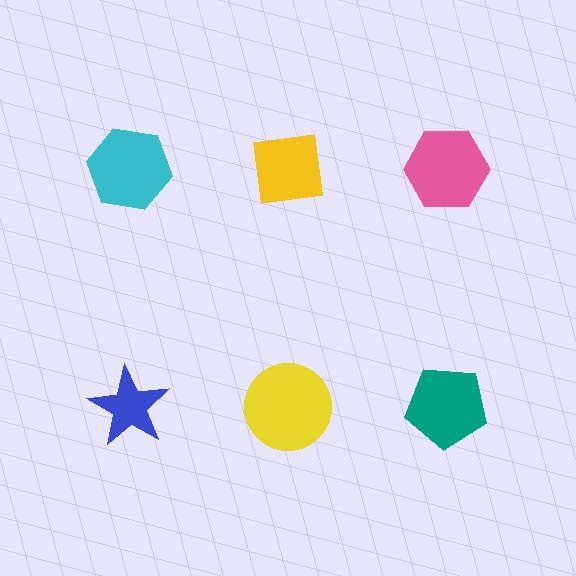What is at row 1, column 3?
A pink hexagon.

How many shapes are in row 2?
3 shapes.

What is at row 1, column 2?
A yellow square.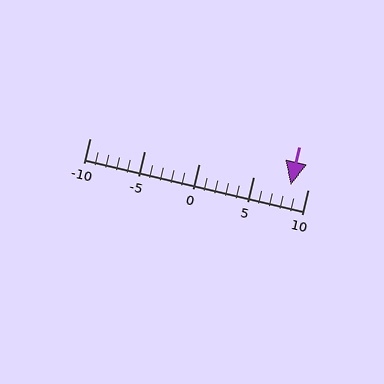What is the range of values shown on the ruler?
The ruler shows values from -10 to 10.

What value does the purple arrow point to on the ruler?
The purple arrow points to approximately 8.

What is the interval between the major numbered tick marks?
The major tick marks are spaced 5 units apart.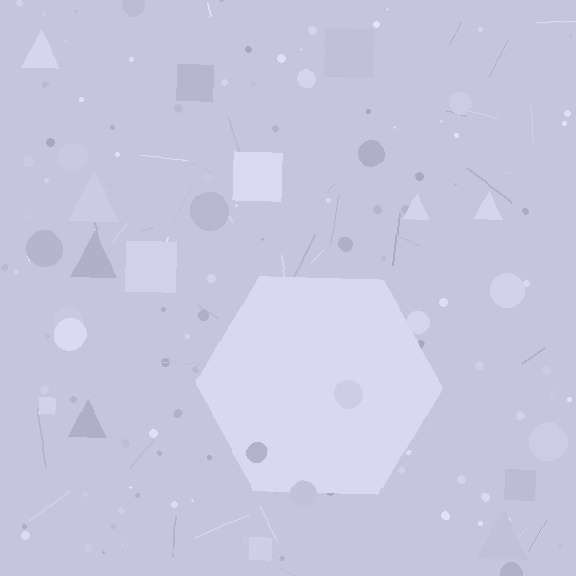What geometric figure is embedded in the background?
A hexagon is embedded in the background.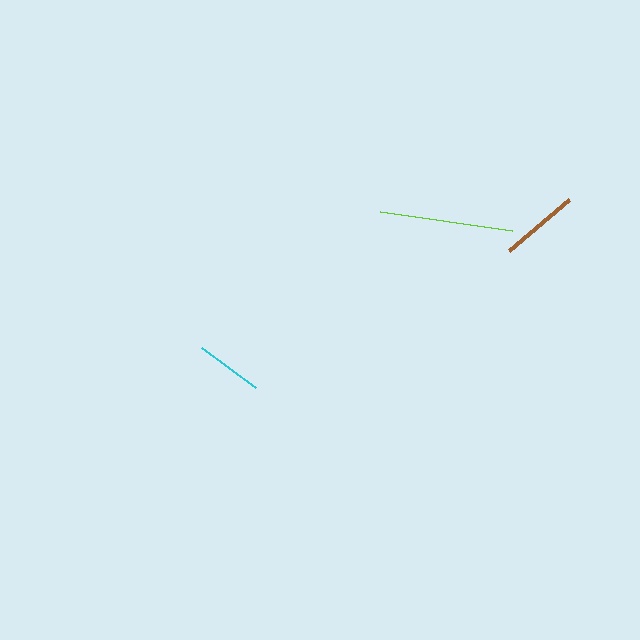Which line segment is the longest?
The lime line is the longest at approximately 134 pixels.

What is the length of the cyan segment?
The cyan segment is approximately 67 pixels long.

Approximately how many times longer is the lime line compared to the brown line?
The lime line is approximately 1.7 times the length of the brown line.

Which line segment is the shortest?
The cyan line is the shortest at approximately 67 pixels.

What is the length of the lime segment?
The lime segment is approximately 134 pixels long.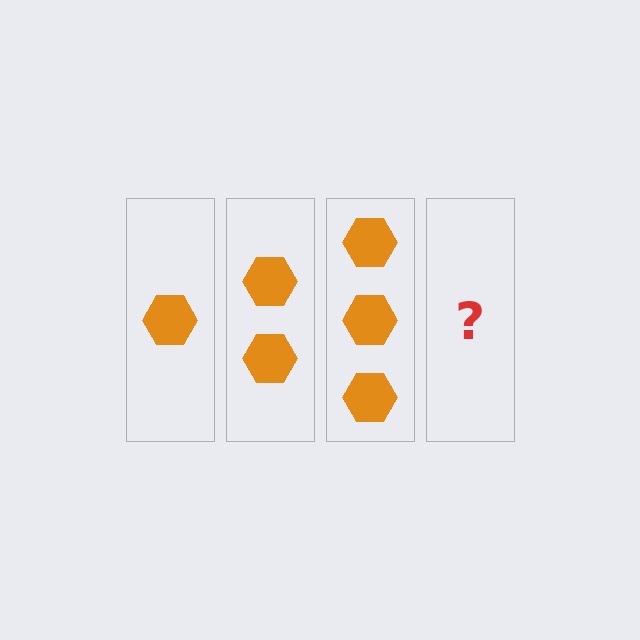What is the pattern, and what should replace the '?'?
The pattern is that each step adds one more hexagon. The '?' should be 4 hexagons.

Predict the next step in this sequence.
The next step is 4 hexagons.